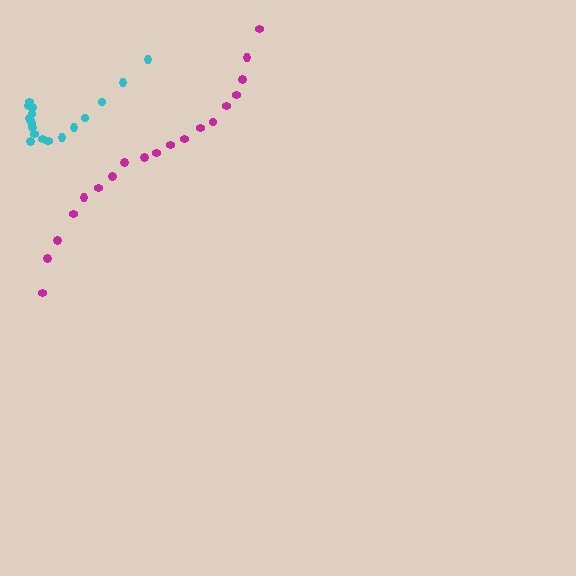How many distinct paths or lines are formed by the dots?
There are 2 distinct paths.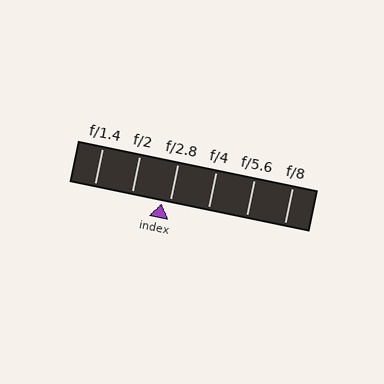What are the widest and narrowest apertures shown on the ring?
The widest aperture shown is f/1.4 and the narrowest is f/8.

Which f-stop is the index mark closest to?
The index mark is closest to f/2.8.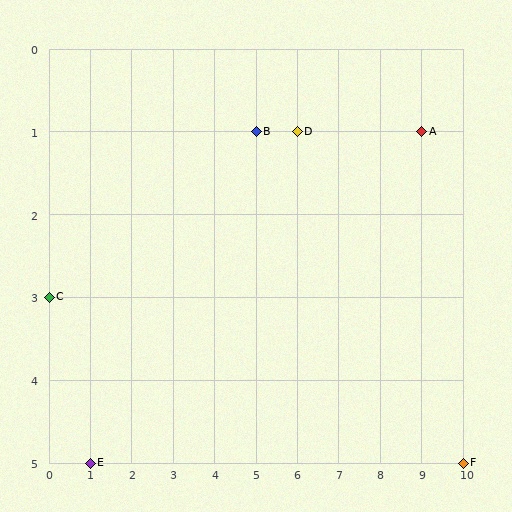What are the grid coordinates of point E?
Point E is at grid coordinates (1, 5).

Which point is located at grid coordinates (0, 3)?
Point C is at (0, 3).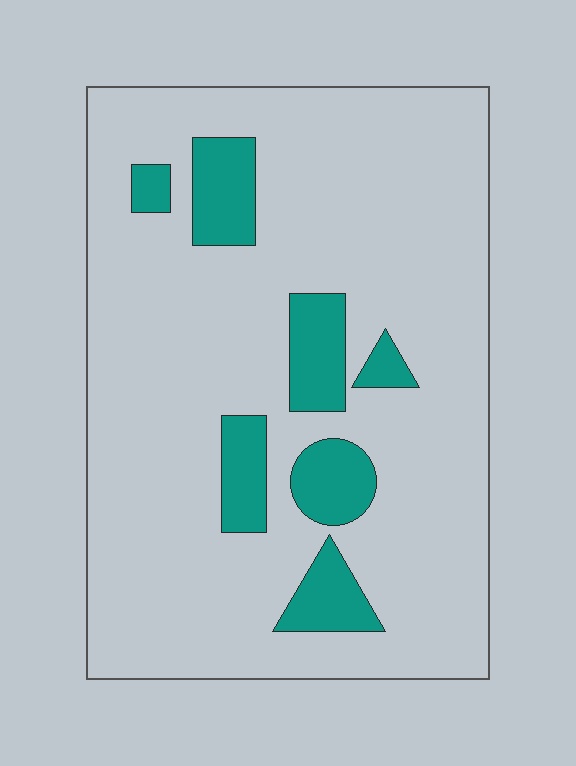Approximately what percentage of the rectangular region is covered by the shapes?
Approximately 15%.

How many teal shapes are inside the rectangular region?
7.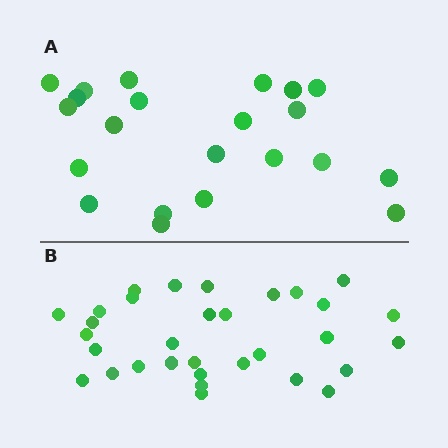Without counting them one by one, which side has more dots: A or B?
Region B (the bottom region) has more dots.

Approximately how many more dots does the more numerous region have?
Region B has roughly 10 or so more dots than region A.